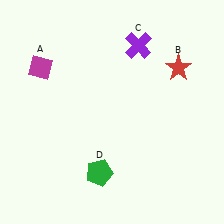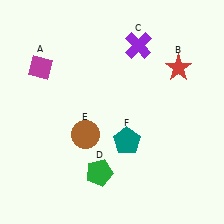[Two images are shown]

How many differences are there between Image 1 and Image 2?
There are 2 differences between the two images.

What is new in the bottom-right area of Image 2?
A teal pentagon (F) was added in the bottom-right area of Image 2.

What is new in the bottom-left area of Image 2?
A brown circle (E) was added in the bottom-left area of Image 2.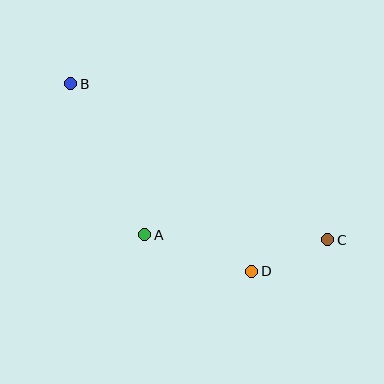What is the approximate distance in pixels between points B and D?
The distance between B and D is approximately 261 pixels.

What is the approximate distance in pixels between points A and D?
The distance between A and D is approximately 113 pixels.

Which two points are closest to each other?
Points C and D are closest to each other.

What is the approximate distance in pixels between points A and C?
The distance between A and C is approximately 183 pixels.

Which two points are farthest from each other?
Points B and C are farthest from each other.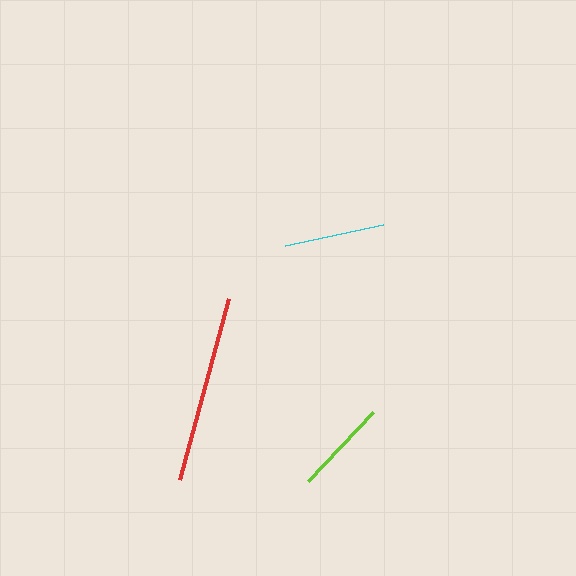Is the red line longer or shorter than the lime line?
The red line is longer than the lime line.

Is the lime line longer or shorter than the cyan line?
The cyan line is longer than the lime line.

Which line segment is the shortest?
The lime line is the shortest at approximately 94 pixels.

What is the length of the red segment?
The red segment is approximately 187 pixels long.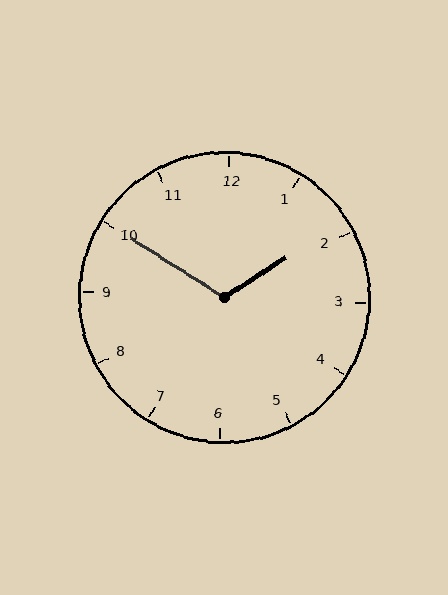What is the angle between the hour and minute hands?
Approximately 115 degrees.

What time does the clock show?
1:50.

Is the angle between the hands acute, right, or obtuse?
It is obtuse.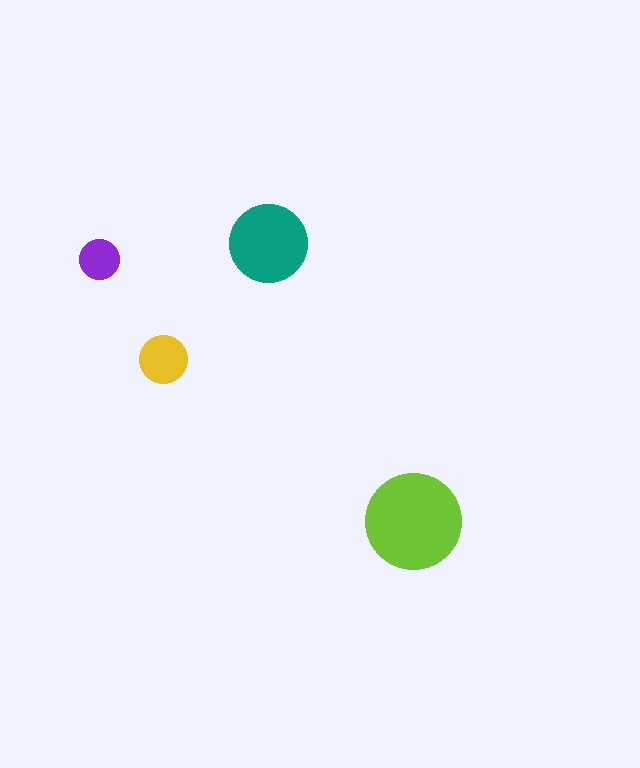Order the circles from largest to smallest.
the lime one, the teal one, the yellow one, the purple one.